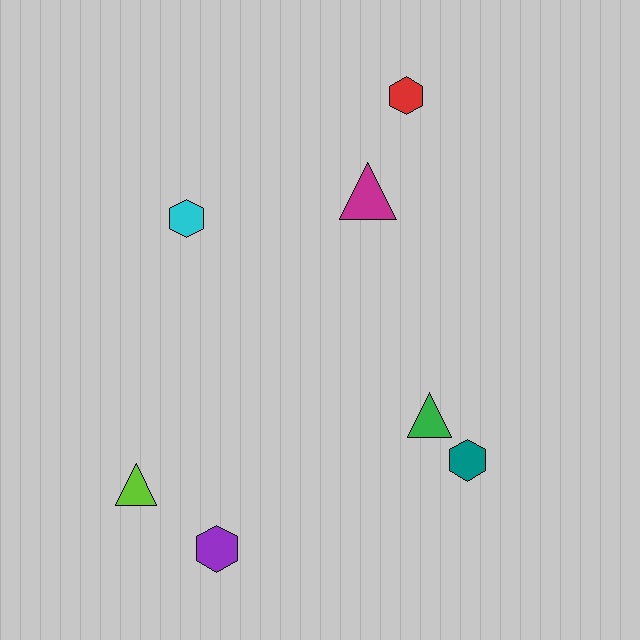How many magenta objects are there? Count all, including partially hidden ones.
There is 1 magenta object.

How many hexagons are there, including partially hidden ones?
There are 4 hexagons.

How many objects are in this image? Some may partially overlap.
There are 7 objects.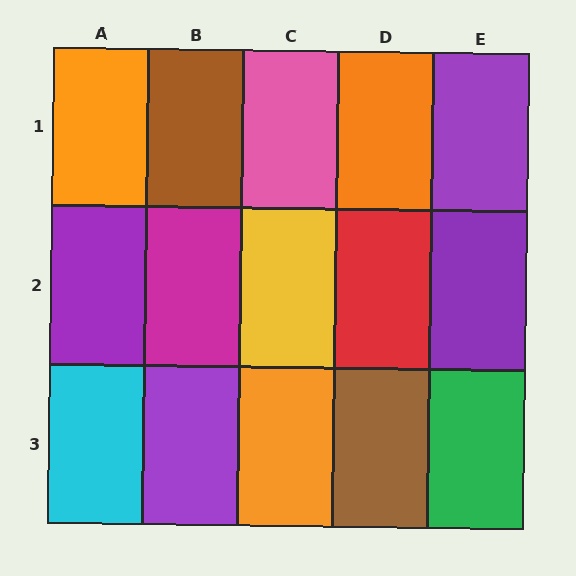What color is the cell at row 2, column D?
Red.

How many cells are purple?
4 cells are purple.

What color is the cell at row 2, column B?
Magenta.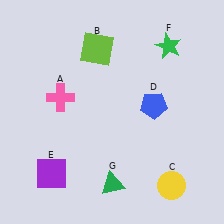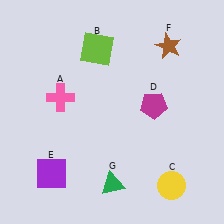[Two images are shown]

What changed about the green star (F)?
In Image 1, F is green. In Image 2, it changed to brown.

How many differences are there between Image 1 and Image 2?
There are 2 differences between the two images.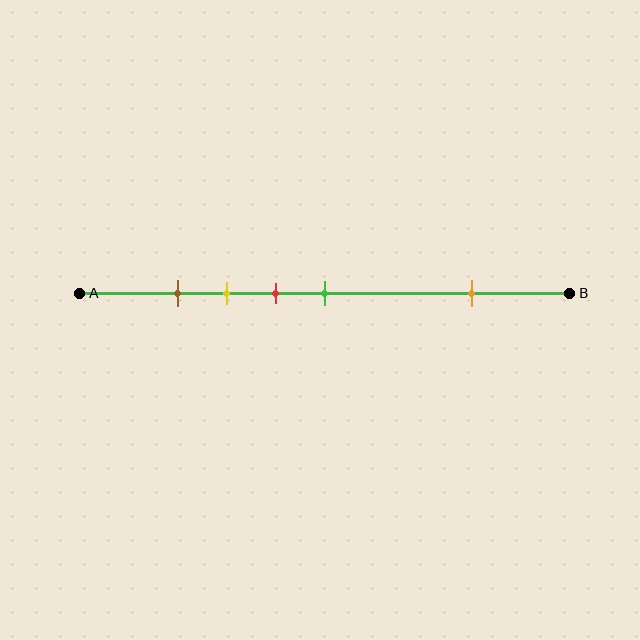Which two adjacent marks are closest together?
The brown and yellow marks are the closest adjacent pair.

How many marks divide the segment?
There are 5 marks dividing the segment.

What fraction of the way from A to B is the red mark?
The red mark is approximately 40% (0.4) of the way from A to B.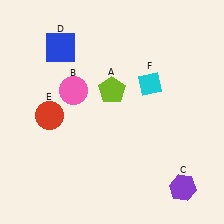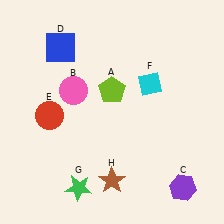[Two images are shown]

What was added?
A green star (G), a brown star (H) were added in Image 2.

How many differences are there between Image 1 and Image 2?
There are 2 differences between the two images.